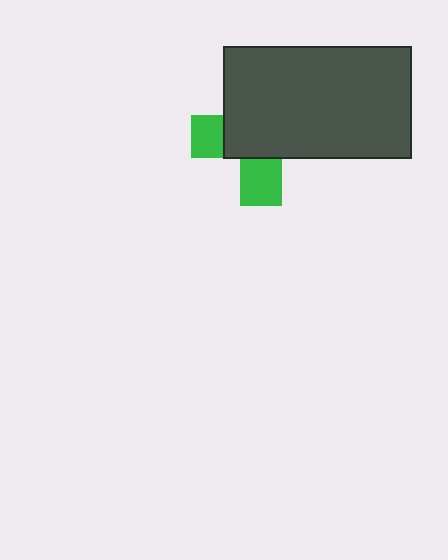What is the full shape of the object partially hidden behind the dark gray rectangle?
The partially hidden object is a green cross.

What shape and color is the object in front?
The object in front is a dark gray rectangle.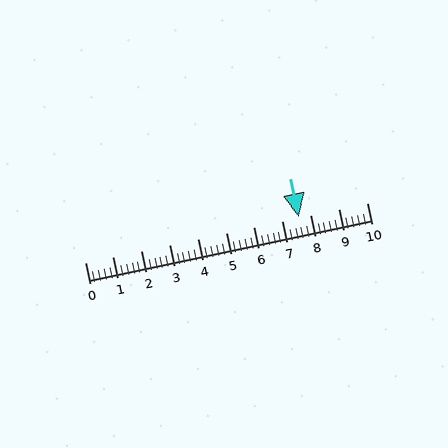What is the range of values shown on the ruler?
The ruler shows values from 0 to 10.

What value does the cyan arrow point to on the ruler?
The cyan arrow points to approximately 7.6.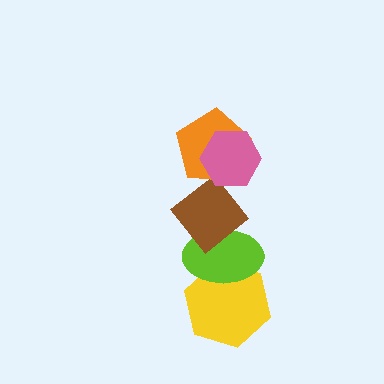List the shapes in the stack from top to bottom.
From top to bottom: the pink hexagon, the orange pentagon, the brown diamond, the lime ellipse, the yellow hexagon.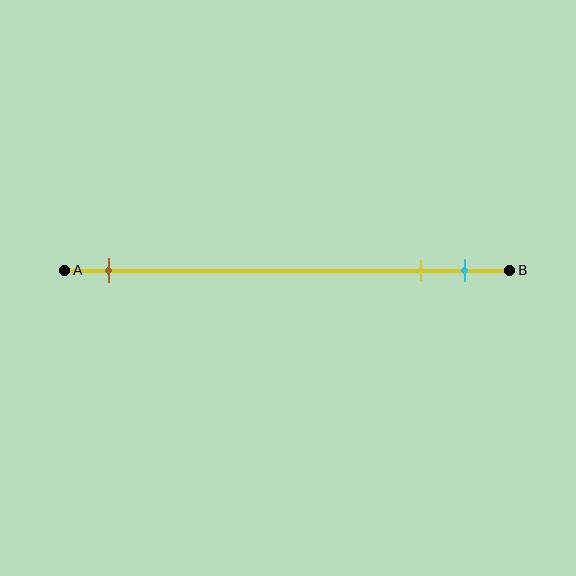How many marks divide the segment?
There are 3 marks dividing the segment.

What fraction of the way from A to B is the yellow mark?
The yellow mark is approximately 80% (0.8) of the way from A to B.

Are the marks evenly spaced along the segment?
No, the marks are not evenly spaced.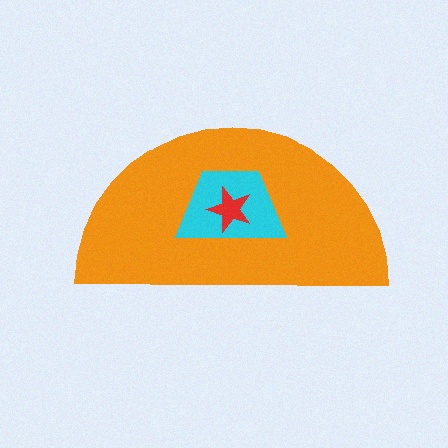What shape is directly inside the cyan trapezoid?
The red star.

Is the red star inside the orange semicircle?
Yes.